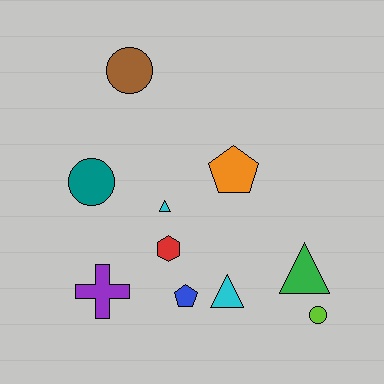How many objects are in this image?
There are 10 objects.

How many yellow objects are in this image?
There are no yellow objects.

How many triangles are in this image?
There are 3 triangles.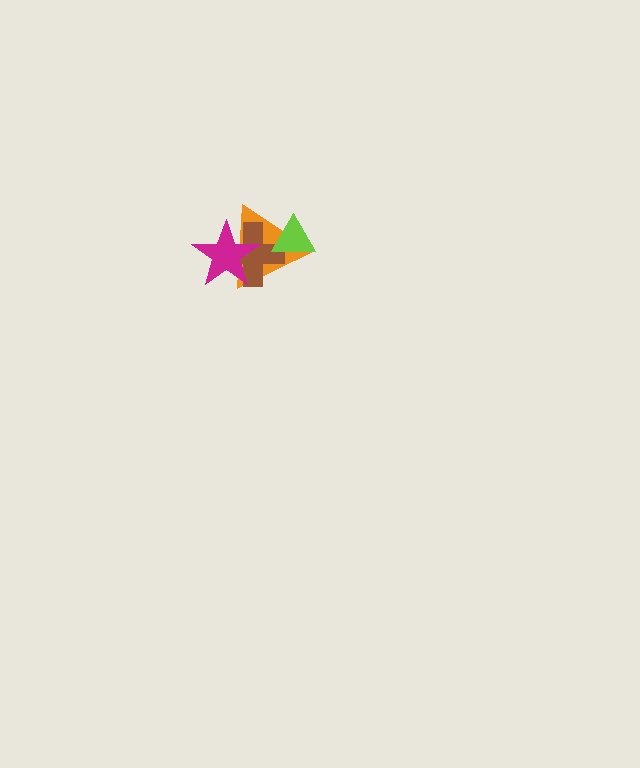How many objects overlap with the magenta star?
2 objects overlap with the magenta star.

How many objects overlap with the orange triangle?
3 objects overlap with the orange triangle.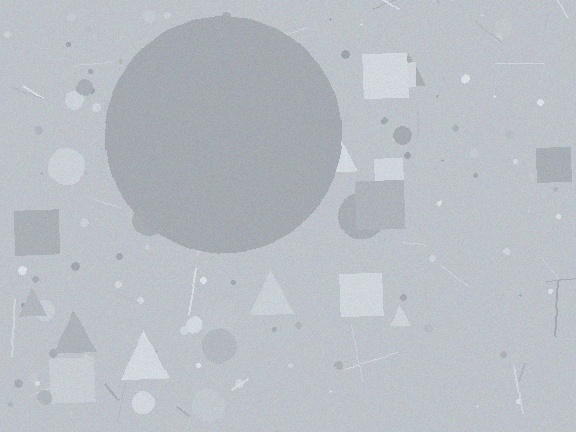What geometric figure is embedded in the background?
A circle is embedded in the background.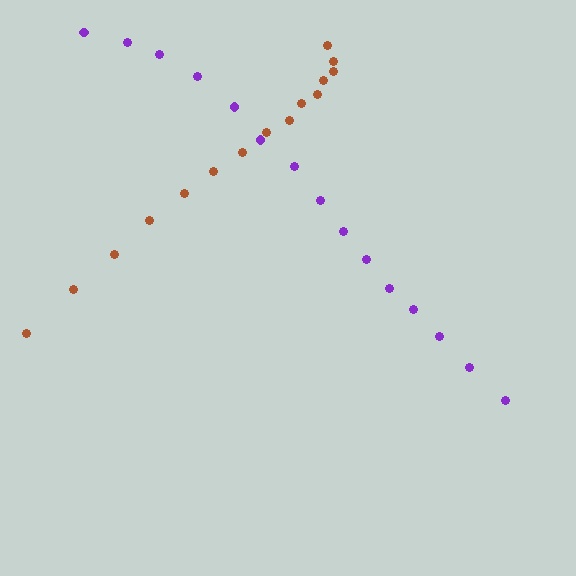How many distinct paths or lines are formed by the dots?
There are 2 distinct paths.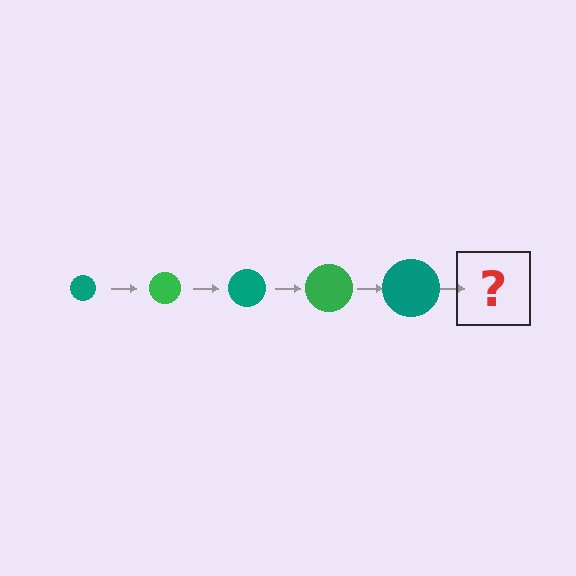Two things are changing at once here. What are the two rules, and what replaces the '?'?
The two rules are that the circle grows larger each step and the color cycles through teal and green. The '?' should be a green circle, larger than the previous one.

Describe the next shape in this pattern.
It should be a green circle, larger than the previous one.